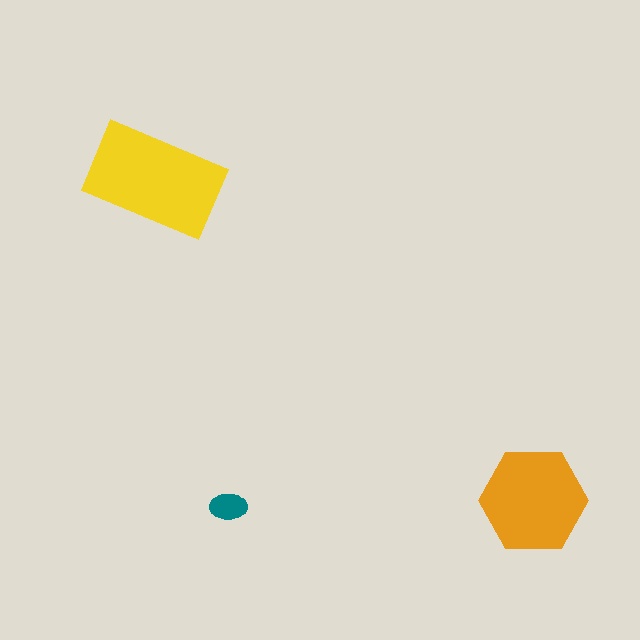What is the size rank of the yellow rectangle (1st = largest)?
1st.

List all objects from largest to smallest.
The yellow rectangle, the orange hexagon, the teal ellipse.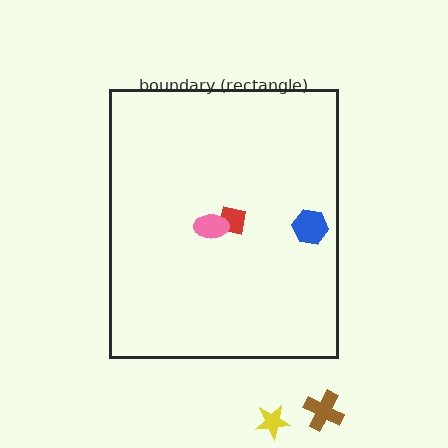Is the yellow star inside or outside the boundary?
Outside.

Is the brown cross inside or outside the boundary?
Outside.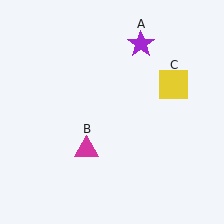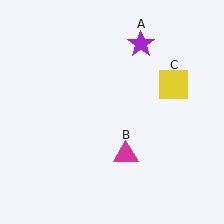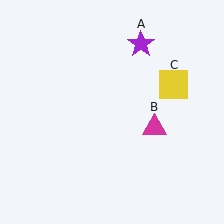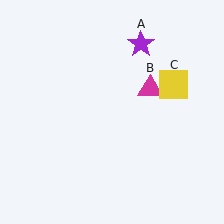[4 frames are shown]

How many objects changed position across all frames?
1 object changed position: magenta triangle (object B).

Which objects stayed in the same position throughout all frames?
Purple star (object A) and yellow square (object C) remained stationary.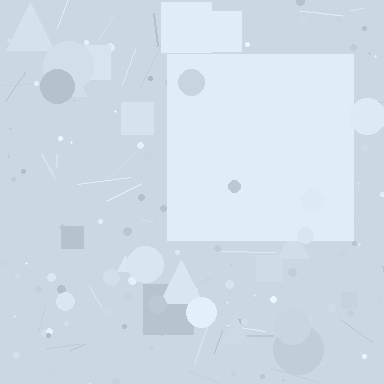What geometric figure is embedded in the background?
A square is embedded in the background.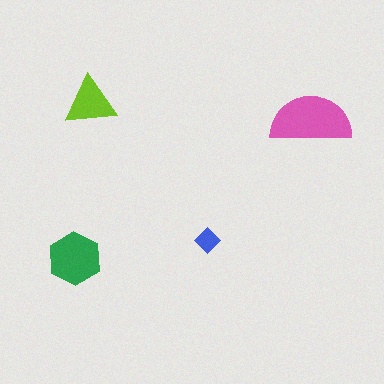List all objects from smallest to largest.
The blue diamond, the lime triangle, the green hexagon, the pink semicircle.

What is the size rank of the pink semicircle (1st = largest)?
1st.